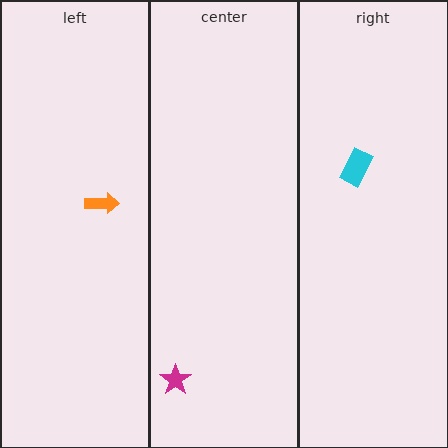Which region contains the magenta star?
The center region.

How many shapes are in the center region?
1.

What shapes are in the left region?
The orange arrow.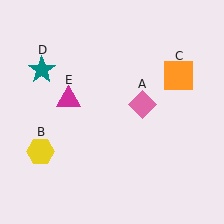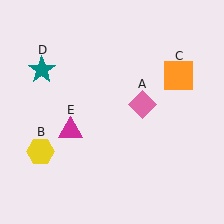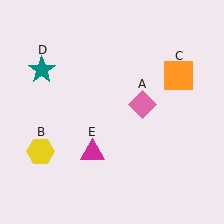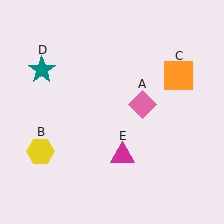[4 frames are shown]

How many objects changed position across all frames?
1 object changed position: magenta triangle (object E).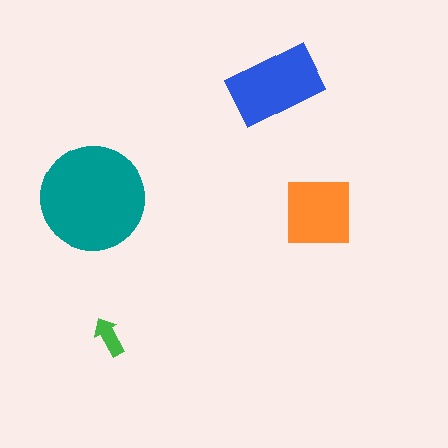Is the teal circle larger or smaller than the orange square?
Larger.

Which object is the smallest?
The green arrow.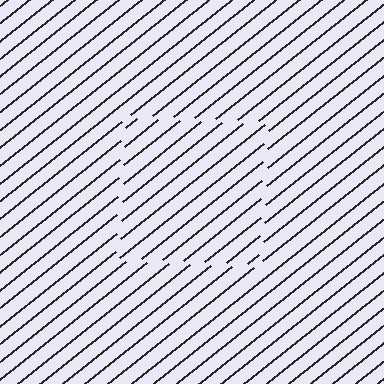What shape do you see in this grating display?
An illusory square. The interior of the shape contains the same grating, shifted by half a period — the contour is defined by the phase discontinuity where line-ends from the inner and outer gratings abut.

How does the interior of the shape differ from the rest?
The interior of the shape contains the same grating, shifted by half a period — the contour is defined by the phase discontinuity where line-ends from the inner and outer gratings abut.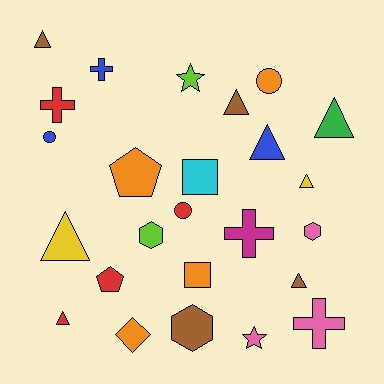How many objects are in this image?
There are 25 objects.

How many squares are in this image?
There are 2 squares.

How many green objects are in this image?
There is 1 green object.